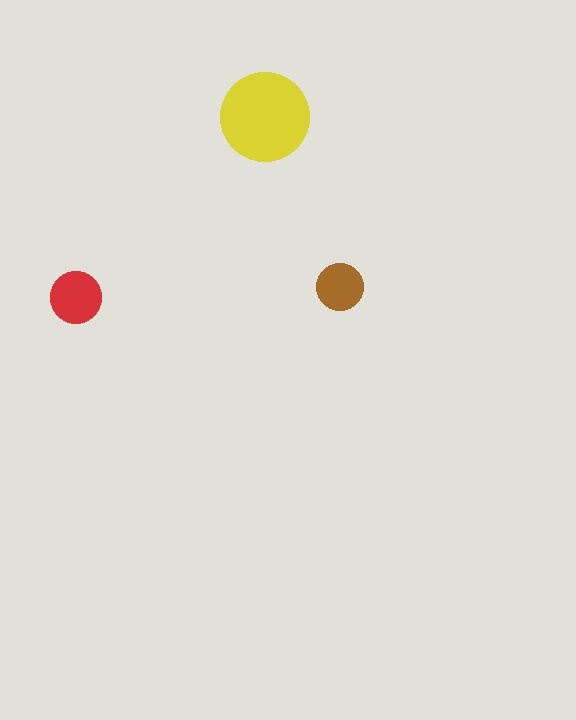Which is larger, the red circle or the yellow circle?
The yellow one.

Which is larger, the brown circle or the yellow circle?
The yellow one.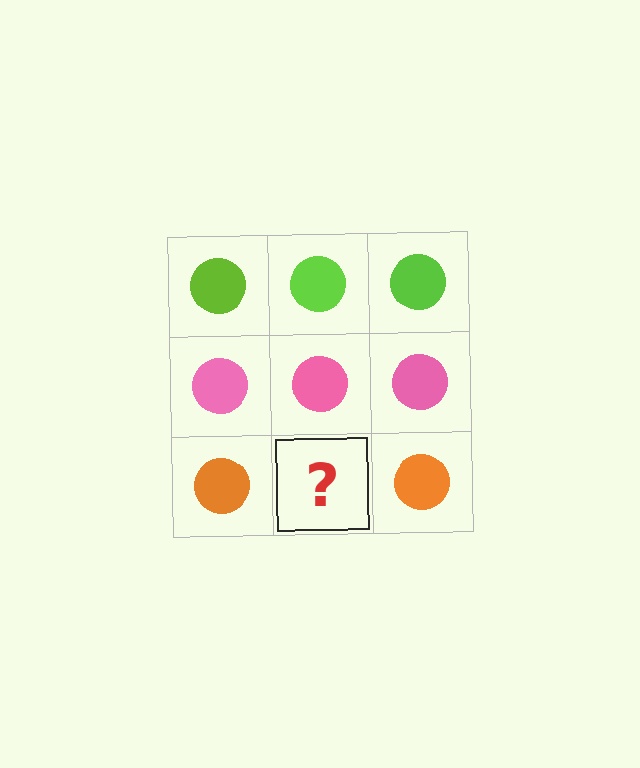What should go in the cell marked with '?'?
The missing cell should contain an orange circle.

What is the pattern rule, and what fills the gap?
The rule is that each row has a consistent color. The gap should be filled with an orange circle.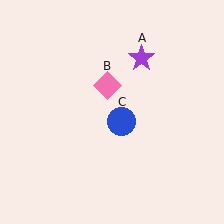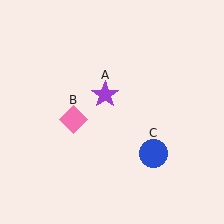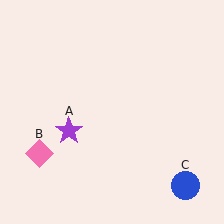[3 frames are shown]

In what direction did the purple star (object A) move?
The purple star (object A) moved down and to the left.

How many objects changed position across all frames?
3 objects changed position: purple star (object A), pink diamond (object B), blue circle (object C).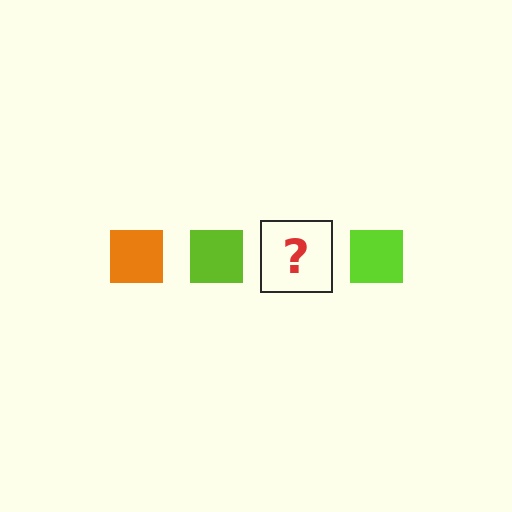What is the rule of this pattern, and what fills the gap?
The rule is that the pattern cycles through orange, lime squares. The gap should be filled with an orange square.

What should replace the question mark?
The question mark should be replaced with an orange square.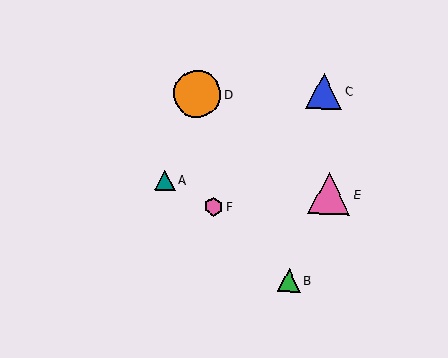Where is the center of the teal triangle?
The center of the teal triangle is at (165, 180).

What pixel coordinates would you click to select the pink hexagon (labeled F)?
Click at (214, 207) to select the pink hexagon F.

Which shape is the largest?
The orange circle (labeled D) is the largest.